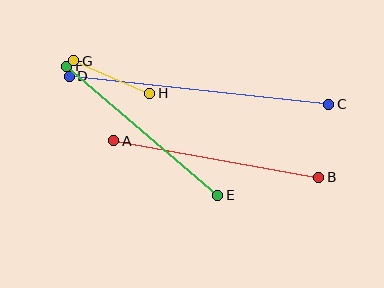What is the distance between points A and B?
The distance is approximately 209 pixels.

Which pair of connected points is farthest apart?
Points C and D are farthest apart.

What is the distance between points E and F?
The distance is approximately 198 pixels.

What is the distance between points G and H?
The distance is approximately 83 pixels.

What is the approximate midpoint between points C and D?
The midpoint is at approximately (199, 90) pixels.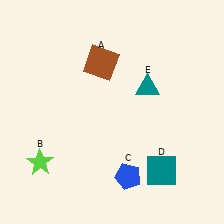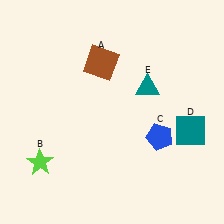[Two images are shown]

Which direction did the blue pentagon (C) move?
The blue pentagon (C) moved up.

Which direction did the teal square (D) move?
The teal square (D) moved up.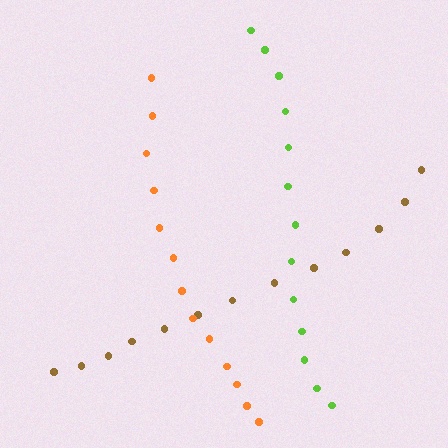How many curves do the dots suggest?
There are 3 distinct paths.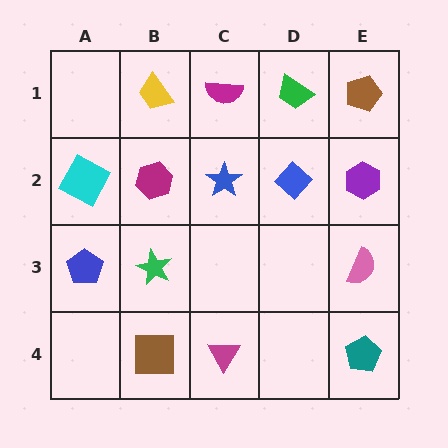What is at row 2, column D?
A blue diamond.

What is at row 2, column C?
A blue star.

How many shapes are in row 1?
4 shapes.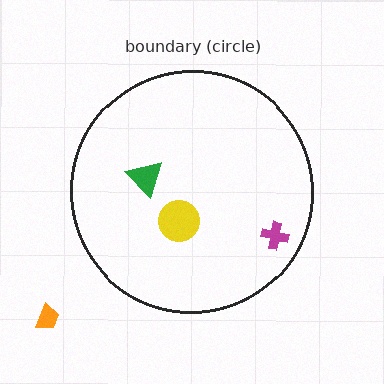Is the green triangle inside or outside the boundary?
Inside.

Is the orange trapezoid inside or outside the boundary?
Outside.